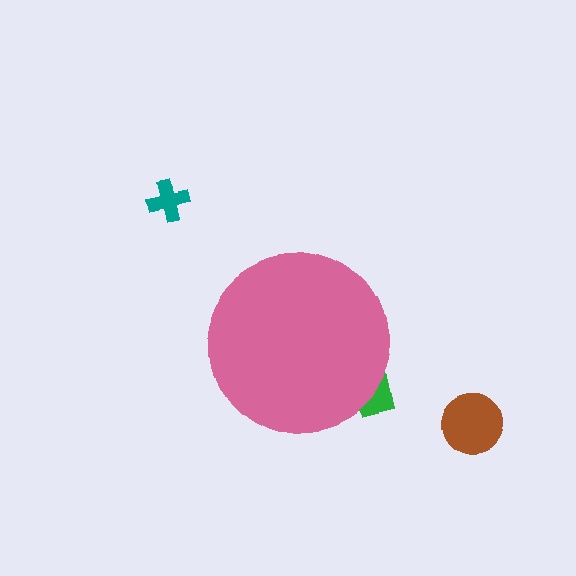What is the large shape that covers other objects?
A pink circle.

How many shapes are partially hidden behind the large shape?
1 shape is partially hidden.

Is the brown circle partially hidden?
No, the brown circle is fully visible.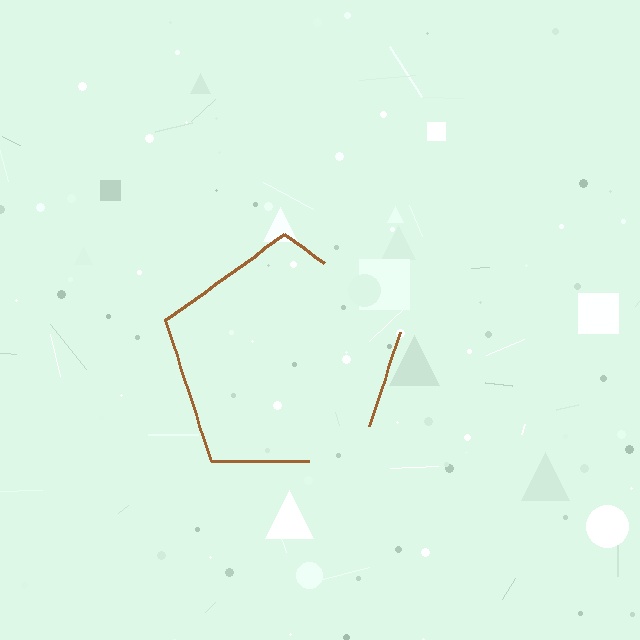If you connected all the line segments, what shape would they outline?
They would outline a pentagon.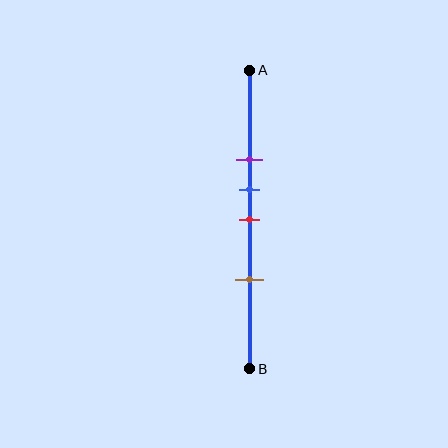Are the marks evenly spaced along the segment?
No, the marks are not evenly spaced.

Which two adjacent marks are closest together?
The blue and red marks are the closest adjacent pair.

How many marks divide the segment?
There are 4 marks dividing the segment.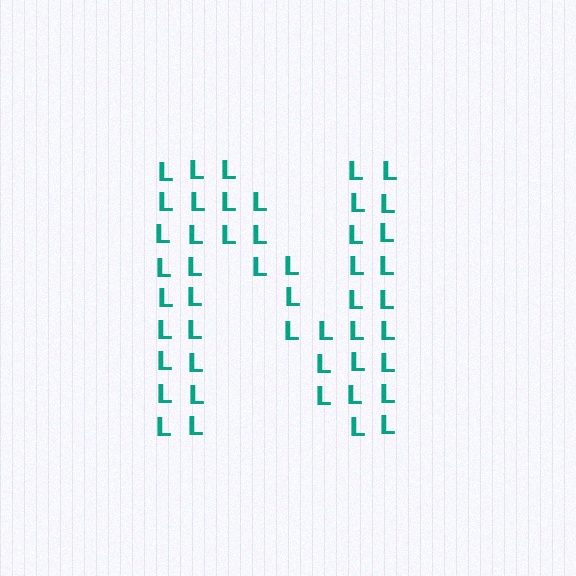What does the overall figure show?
The overall figure shows the letter N.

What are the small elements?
The small elements are letter L's.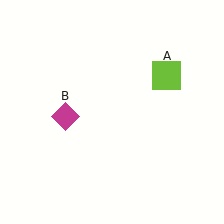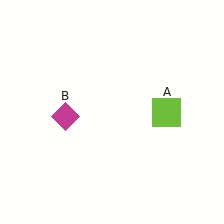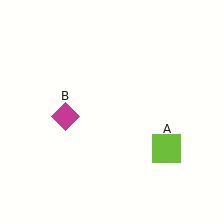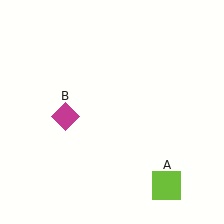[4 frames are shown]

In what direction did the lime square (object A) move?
The lime square (object A) moved down.